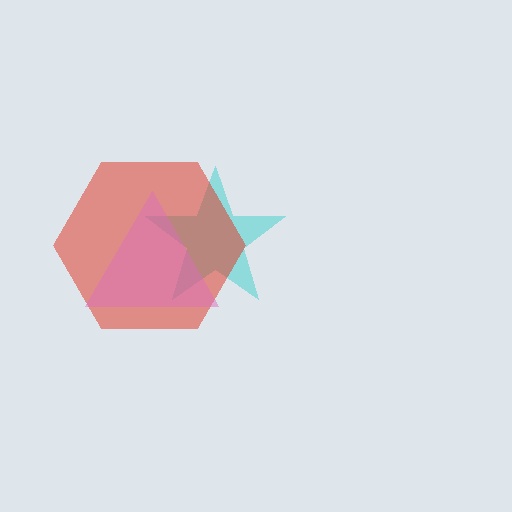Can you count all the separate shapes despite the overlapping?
Yes, there are 3 separate shapes.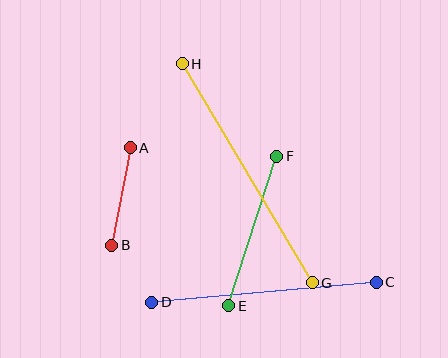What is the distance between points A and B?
The distance is approximately 99 pixels.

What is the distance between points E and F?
The distance is approximately 157 pixels.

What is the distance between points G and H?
The distance is approximately 255 pixels.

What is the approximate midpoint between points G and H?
The midpoint is at approximately (247, 173) pixels.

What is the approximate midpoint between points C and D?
The midpoint is at approximately (264, 292) pixels.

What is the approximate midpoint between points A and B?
The midpoint is at approximately (121, 197) pixels.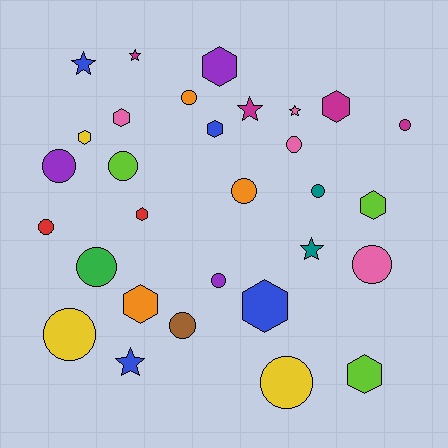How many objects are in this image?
There are 30 objects.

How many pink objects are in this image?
There are 4 pink objects.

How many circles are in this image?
There are 14 circles.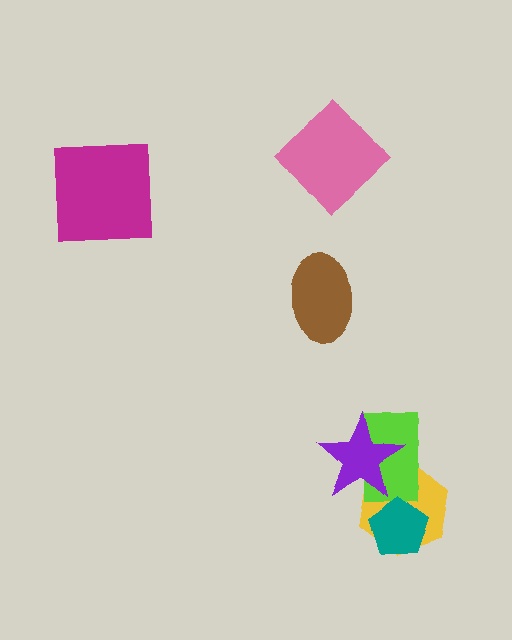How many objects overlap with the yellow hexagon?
3 objects overlap with the yellow hexagon.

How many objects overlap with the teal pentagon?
1 object overlaps with the teal pentagon.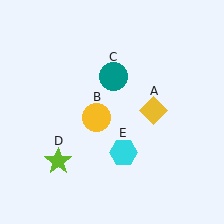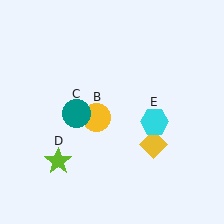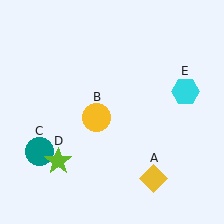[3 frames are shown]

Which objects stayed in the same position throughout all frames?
Yellow circle (object B) and lime star (object D) remained stationary.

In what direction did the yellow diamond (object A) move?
The yellow diamond (object A) moved down.